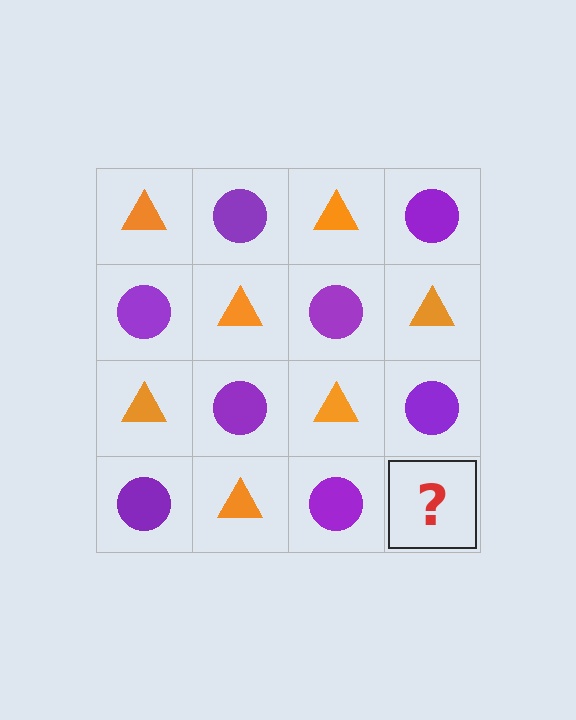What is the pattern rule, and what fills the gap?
The rule is that it alternates orange triangle and purple circle in a checkerboard pattern. The gap should be filled with an orange triangle.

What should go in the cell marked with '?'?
The missing cell should contain an orange triangle.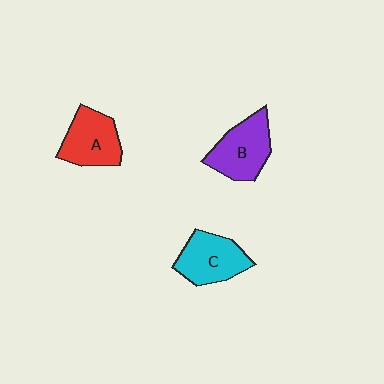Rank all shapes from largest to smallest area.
From largest to smallest: B (purple), C (cyan), A (red).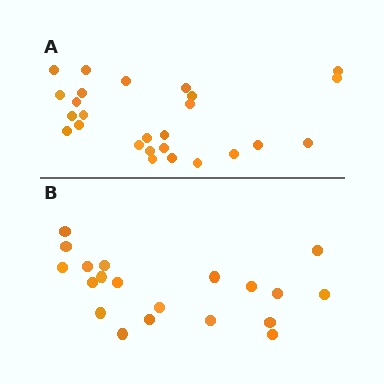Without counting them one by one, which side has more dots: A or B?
Region A (the top region) has more dots.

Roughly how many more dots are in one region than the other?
Region A has about 6 more dots than region B.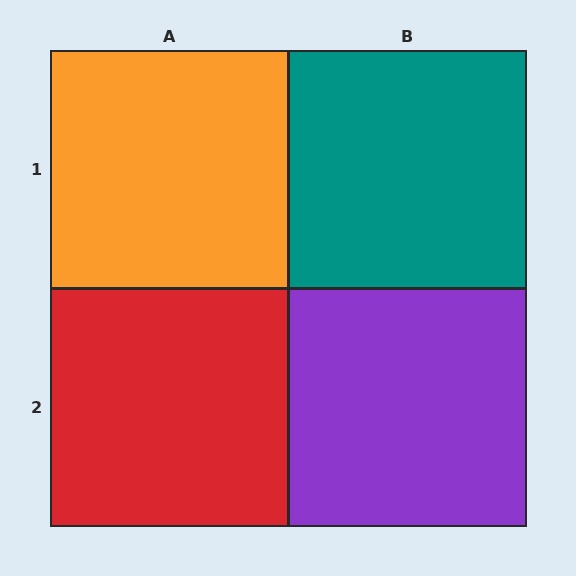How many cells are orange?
1 cell is orange.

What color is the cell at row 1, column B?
Teal.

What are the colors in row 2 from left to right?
Red, purple.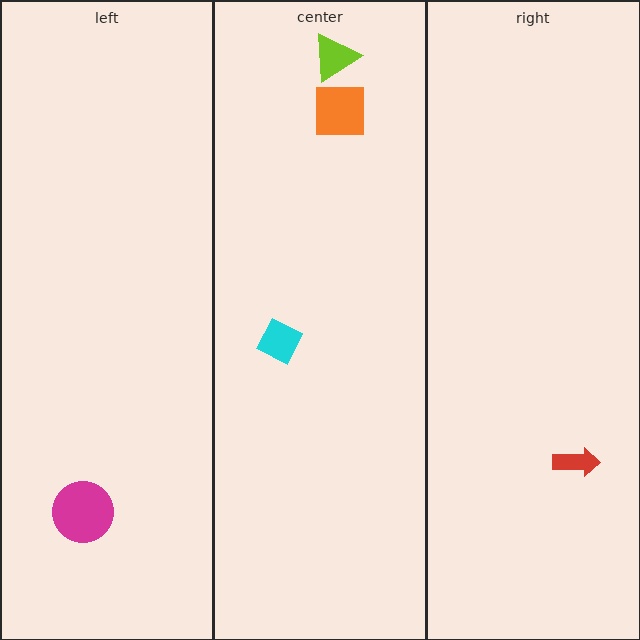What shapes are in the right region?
The red arrow.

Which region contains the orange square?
The center region.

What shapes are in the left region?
The magenta circle.